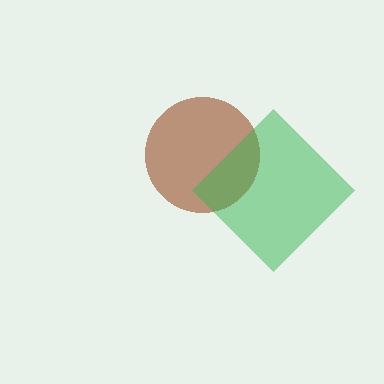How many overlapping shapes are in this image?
There are 2 overlapping shapes in the image.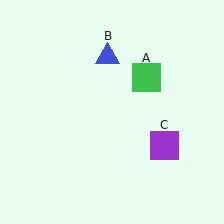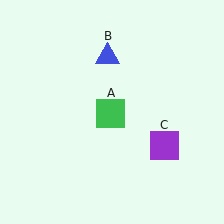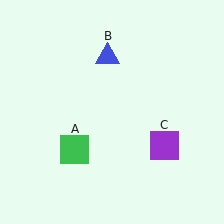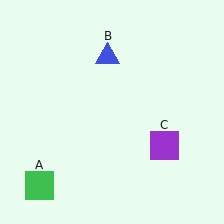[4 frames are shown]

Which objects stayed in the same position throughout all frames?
Blue triangle (object B) and purple square (object C) remained stationary.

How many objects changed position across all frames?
1 object changed position: green square (object A).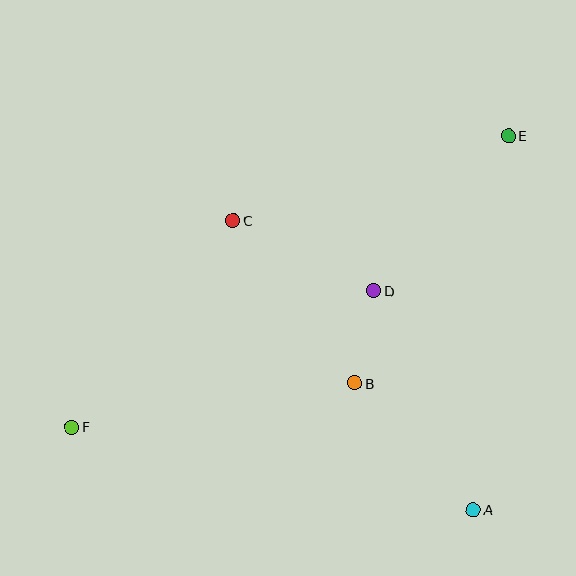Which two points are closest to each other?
Points B and D are closest to each other.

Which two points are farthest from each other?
Points E and F are farthest from each other.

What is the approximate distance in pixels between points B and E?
The distance between B and E is approximately 292 pixels.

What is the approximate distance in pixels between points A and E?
The distance between A and E is approximately 376 pixels.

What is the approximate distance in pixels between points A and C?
The distance between A and C is approximately 376 pixels.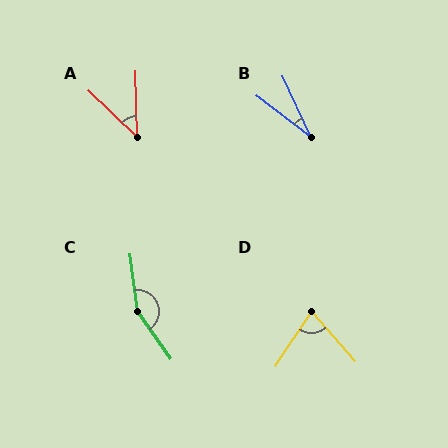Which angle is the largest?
C, at approximately 153 degrees.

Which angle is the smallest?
B, at approximately 27 degrees.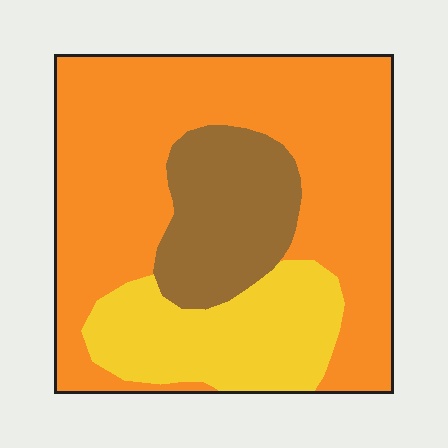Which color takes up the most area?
Orange, at roughly 60%.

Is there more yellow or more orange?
Orange.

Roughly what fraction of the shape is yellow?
Yellow takes up about one fifth (1/5) of the shape.